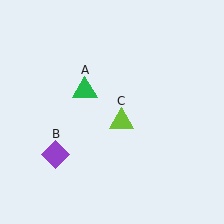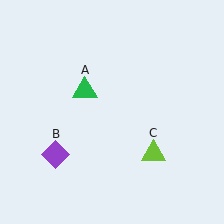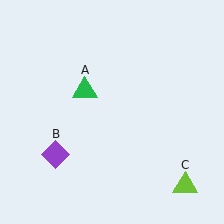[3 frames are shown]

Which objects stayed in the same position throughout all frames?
Green triangle (object A) and purple diamond (object B) remained stationary.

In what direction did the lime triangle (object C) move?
The lime triangle (object C) moved down and to the right.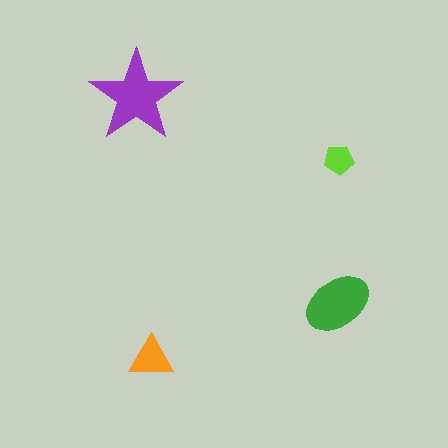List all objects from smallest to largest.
The lime pentagon, the orange triangle, the green ellipse, the purple star.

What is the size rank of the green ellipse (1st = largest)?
2nd.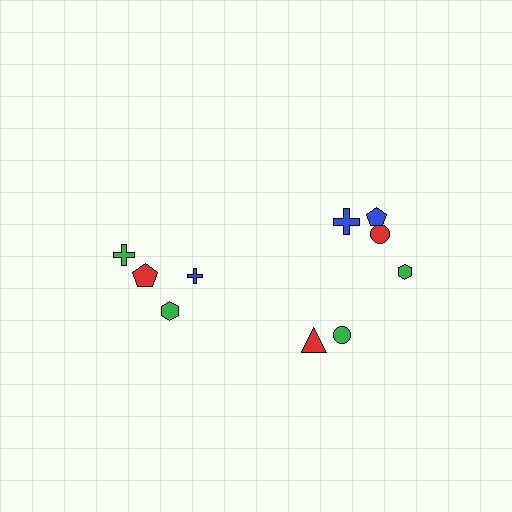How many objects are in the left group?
There are 4 objects.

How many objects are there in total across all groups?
There are 10 objects.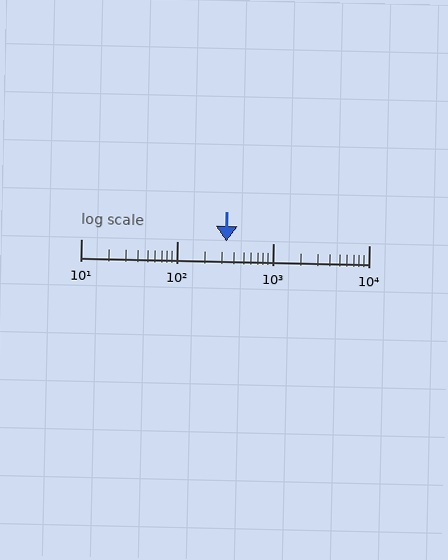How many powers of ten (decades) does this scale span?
The scale spans 3 decades, from 10 to 10000.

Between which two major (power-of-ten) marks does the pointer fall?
The pointer is between 100 and 1000.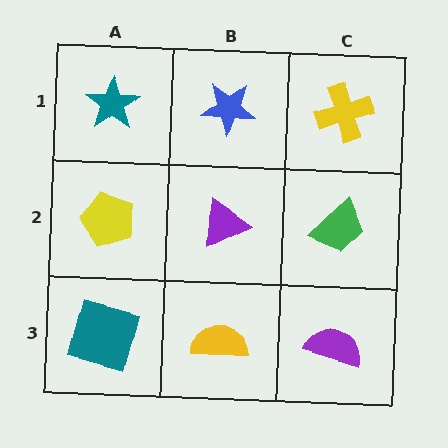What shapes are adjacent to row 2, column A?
A teal star (row 1, column A), a teal square (row 3, column A), a purple triangle (row 2, column B).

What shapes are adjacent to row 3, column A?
A yellow pentagon (row 2, column A), a yellow semicircle (row 3, column B).